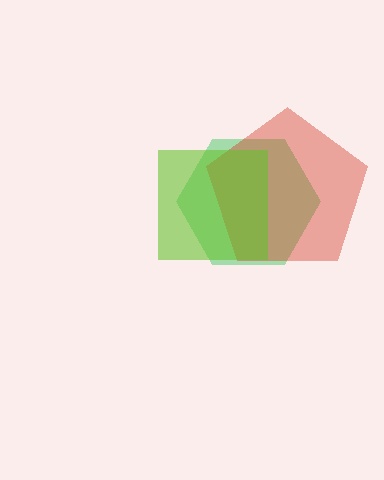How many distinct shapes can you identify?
There are 3 distinct shapes: a green hexagon, a red pentagon, a lime square.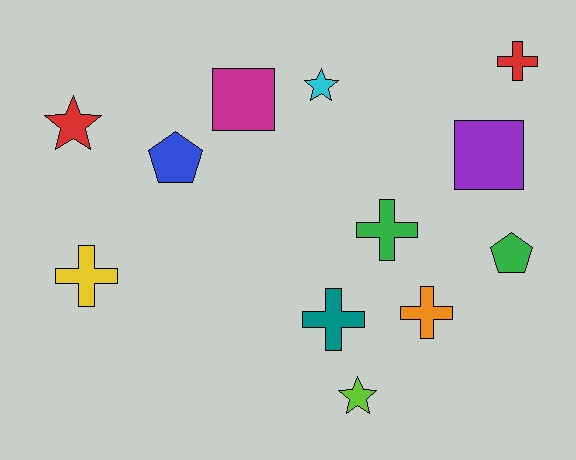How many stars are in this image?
There are 3 stars.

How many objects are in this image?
There are 12 objects.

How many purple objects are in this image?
There is 1 purple object.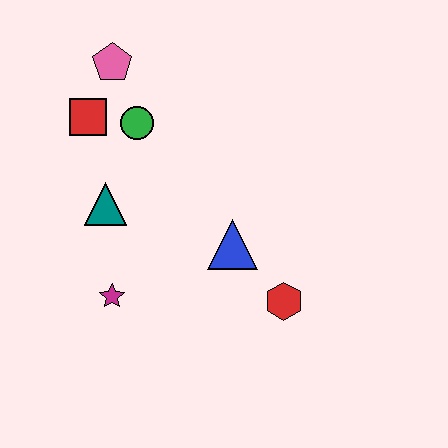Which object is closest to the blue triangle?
The red hexagon is closest to the blue triangle.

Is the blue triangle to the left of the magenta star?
No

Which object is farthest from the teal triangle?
The red hexagon is farthest from the teal triangle.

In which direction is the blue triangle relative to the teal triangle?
The blue triangle is to the right of the teal triangle.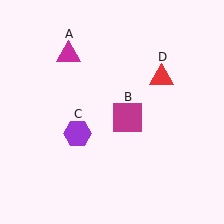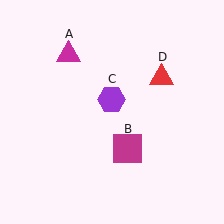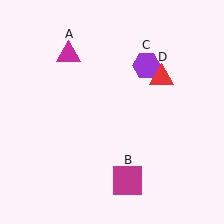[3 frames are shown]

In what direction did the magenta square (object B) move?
The magenta square (object B) moved down.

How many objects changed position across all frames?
2 objects changed position: magenta square (object B), purple hexagon (object C).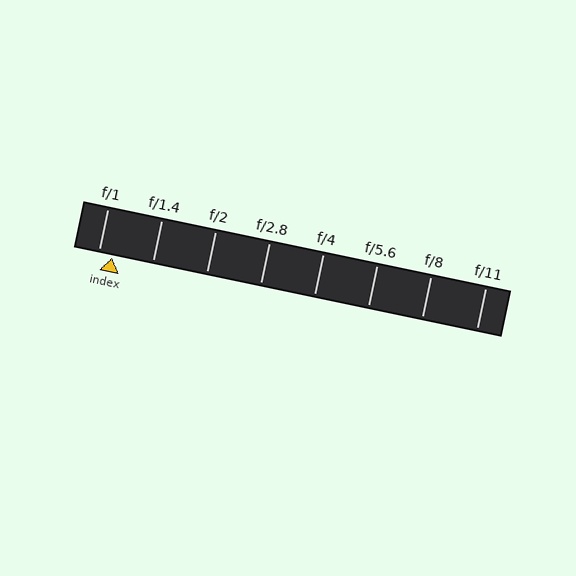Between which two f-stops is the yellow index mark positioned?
The index mark is between f/1 and f/1.4.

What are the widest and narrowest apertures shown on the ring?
The widest aperture shown is f/1 and the narrowest is f/11.